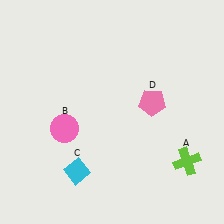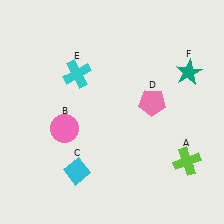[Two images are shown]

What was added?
A cyan cross (E), a teal star (F) were added in Image 2.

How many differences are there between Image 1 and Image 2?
There are 2 differences between the two images.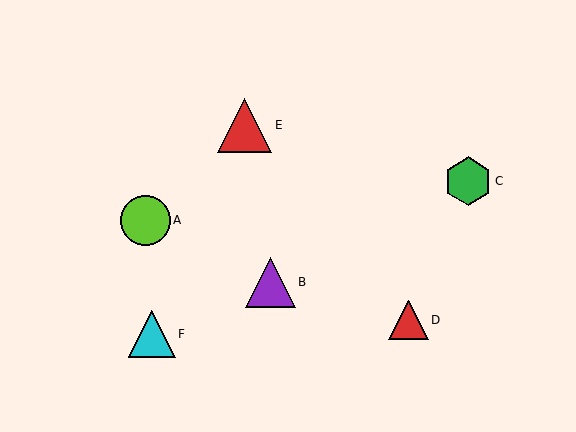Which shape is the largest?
The red triangle (labeled E) is the largest.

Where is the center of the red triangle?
The center of the red triangle is at (245, 125).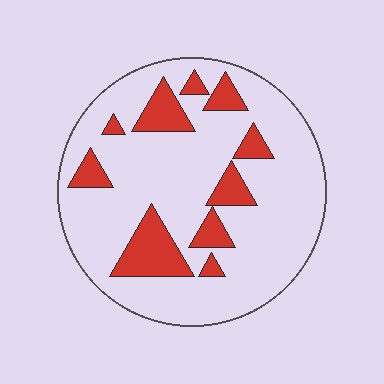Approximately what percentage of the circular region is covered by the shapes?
Approximately 20%.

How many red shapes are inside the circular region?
10.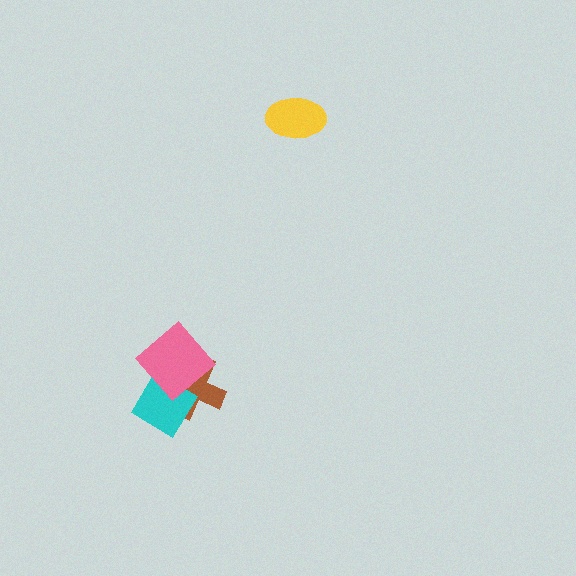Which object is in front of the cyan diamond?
The pink diamond is in front of the cyan diamond.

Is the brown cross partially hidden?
Yes, it is partially covered by another shape.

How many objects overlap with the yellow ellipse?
0 objects overlap with the yellow ellipse.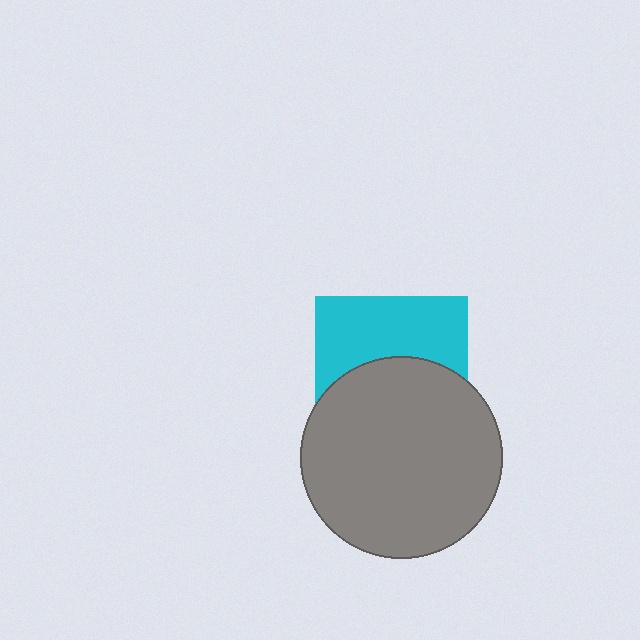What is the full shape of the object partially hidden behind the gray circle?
The partially hidden object is a cyan square.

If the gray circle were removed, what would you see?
You would see the complete cyan square.